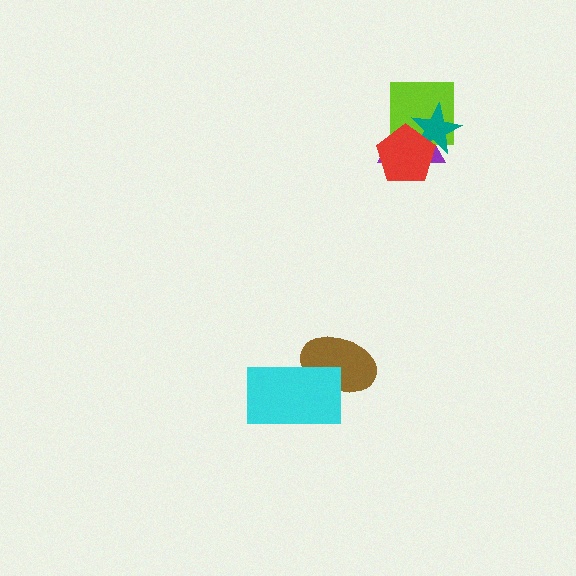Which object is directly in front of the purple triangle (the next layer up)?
The lime square is directly in front of the purple triangle.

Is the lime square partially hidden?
Yes, it is partially covered by another shape.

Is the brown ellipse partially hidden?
Yes, it is partially covered by another shape.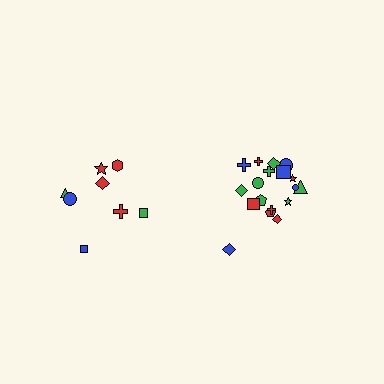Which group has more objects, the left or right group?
The right group.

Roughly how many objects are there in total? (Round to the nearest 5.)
Roughly 25 objects in total.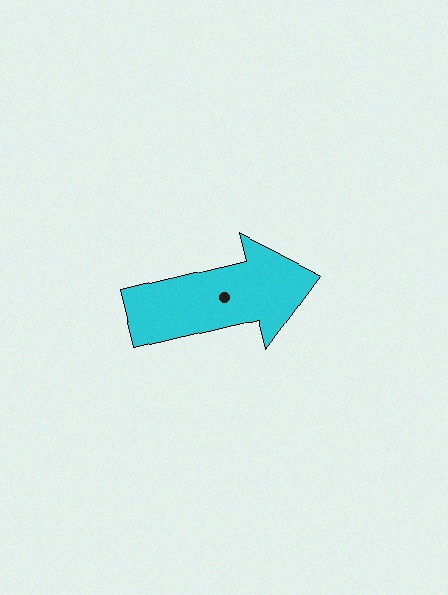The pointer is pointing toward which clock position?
Roughly 3 o'clock.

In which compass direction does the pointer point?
East.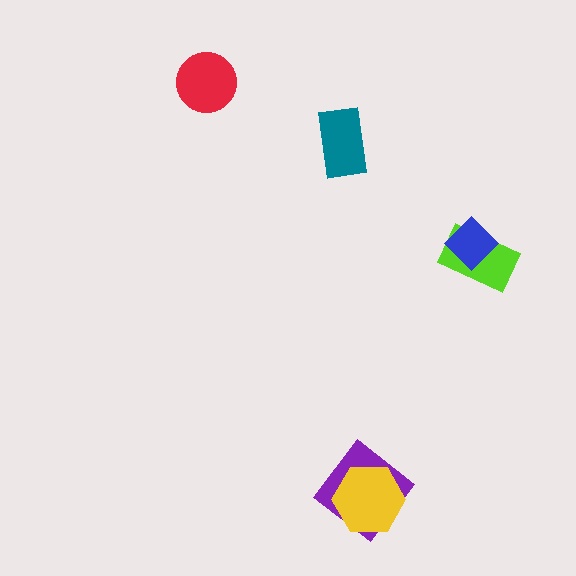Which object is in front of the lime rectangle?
The blue diamond is in front of the lime rectangle.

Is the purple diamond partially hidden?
Yes, it is partially covered by another shape.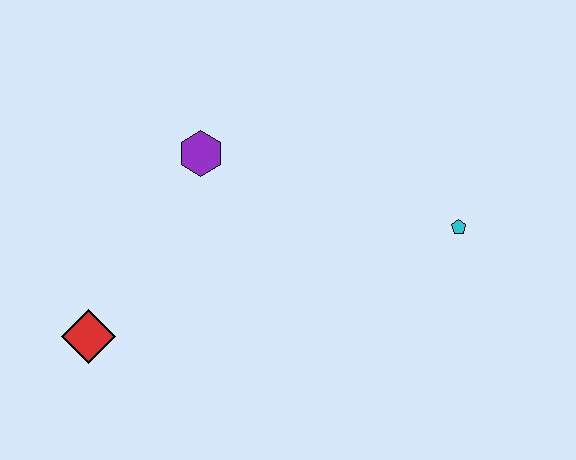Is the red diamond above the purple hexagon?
No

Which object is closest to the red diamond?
The purple hexagon is closest to the red diamond.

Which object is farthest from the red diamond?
The cyan pentagon is farthest from the red diamond.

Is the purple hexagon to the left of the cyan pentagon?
Yes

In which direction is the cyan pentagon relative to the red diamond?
The cyan pentagon is to the right of the red diamond.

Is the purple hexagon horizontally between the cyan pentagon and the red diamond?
Yes